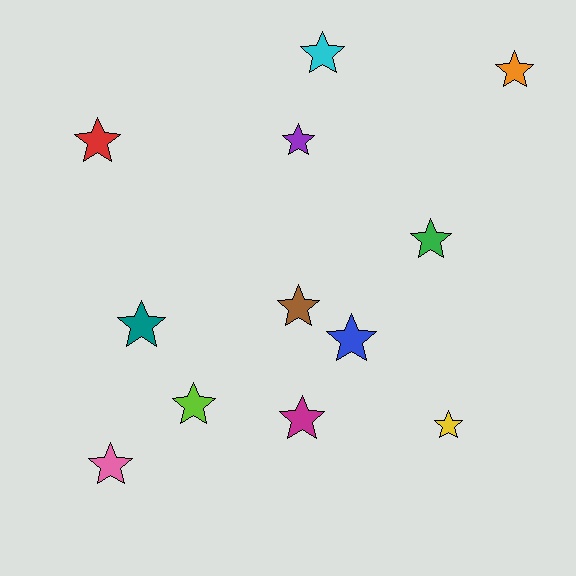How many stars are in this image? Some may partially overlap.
There are 12 stars.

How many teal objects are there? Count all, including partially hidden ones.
There is 1 teal object.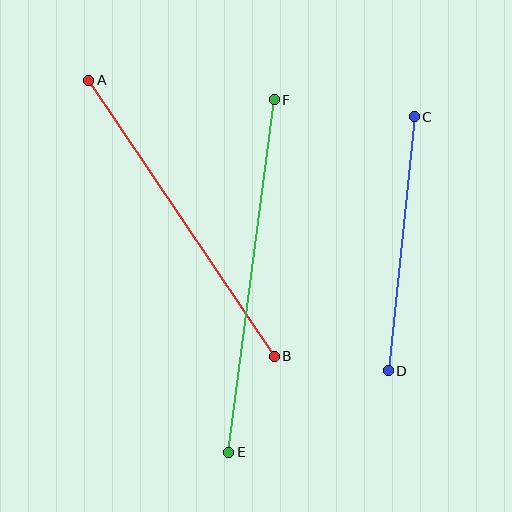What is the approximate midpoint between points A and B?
The midpoint is at approximately (182, 218) pixels.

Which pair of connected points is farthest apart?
Points E and F are farthest apart.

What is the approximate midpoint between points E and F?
The midpoint is at approximately (251, 276) pixels.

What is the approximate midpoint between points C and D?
The midpoint is at approximately (401, 244) pixels.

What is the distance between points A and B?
The distance is approximately 333 pixels.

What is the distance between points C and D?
The distance is approximately 255 pixels.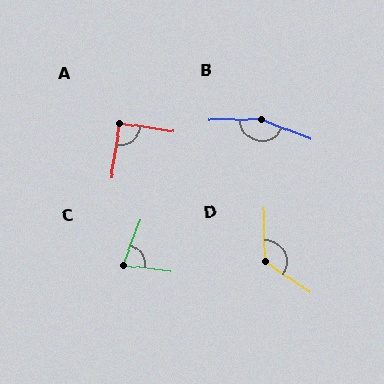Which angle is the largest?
B, at approximately 159 degrees.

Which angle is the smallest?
C, at approximately 76 degrees.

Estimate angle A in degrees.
Approximately 89 degrees.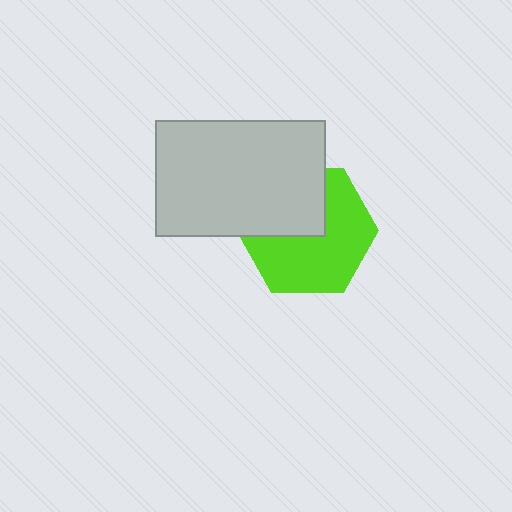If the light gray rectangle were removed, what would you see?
You would see the complete lime hexagon.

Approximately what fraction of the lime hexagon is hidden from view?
Roughly 38% of the lime hexagon is hidden behind the light gray rectangle.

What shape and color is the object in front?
The object in front is a light gray rectangle.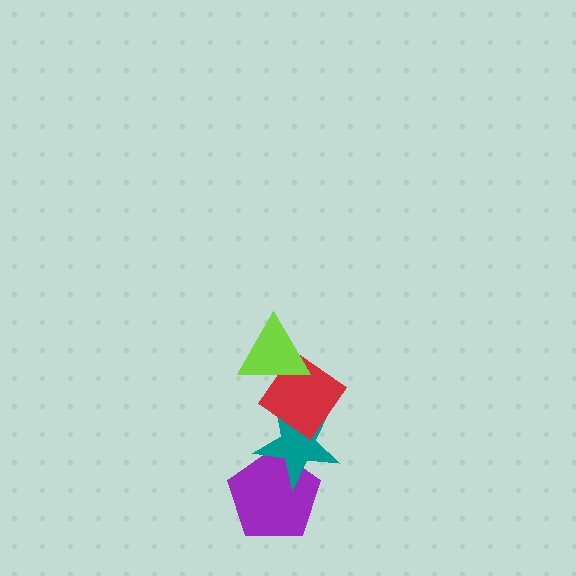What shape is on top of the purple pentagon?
The teal star is on top of the purple pentagon.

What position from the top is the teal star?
The teal star is 3rd from the top.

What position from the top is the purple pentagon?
The purple pentagon is 4th from the top.